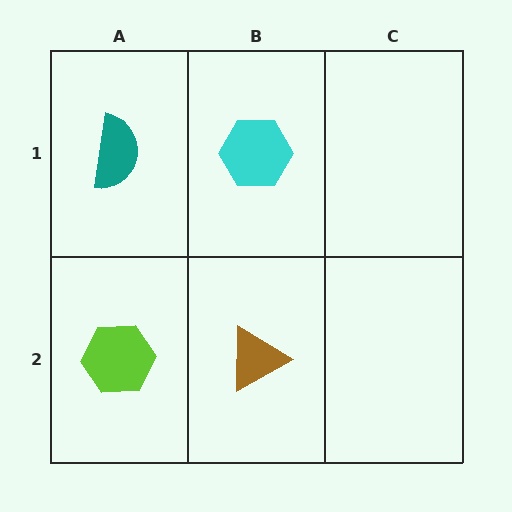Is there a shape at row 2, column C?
No, that cell is empty.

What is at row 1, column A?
A teal semicircle.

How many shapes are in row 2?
2 shapes.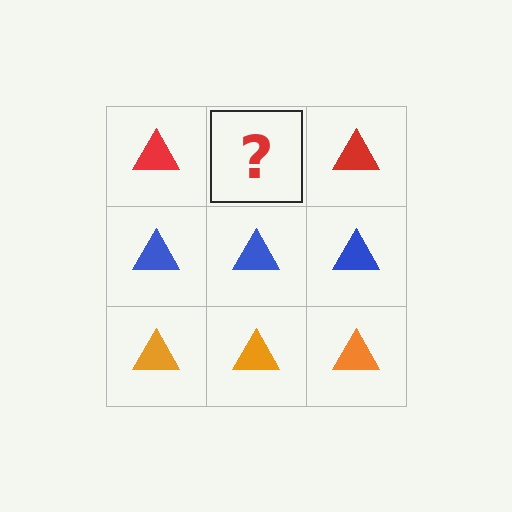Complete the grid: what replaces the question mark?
The question mark should be replaced with a red triangle.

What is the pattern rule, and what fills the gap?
The rule is that each row has a consistent color. The gap should be filled with a red triangle.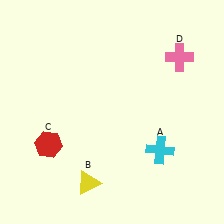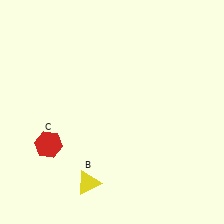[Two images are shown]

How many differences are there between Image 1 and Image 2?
There are 2 differences between the two images.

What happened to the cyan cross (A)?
The cyan cross (A) was removed in Image 2. It was in the bottom-right area of Image 1.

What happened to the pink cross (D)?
The pink cross (D) was removed in Image 2. It was in the top-right area of Image 1.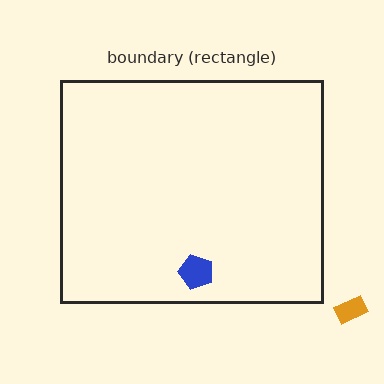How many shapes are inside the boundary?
1 inside, 1 outside.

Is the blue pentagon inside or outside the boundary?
Inside.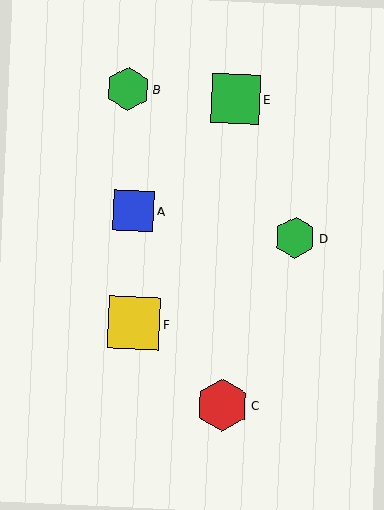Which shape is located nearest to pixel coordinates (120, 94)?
The green hexagon (labeled B) at (128, 89) is nearest to that location.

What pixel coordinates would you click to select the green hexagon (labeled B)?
Click at (128, 89) to select the green hexagon B.